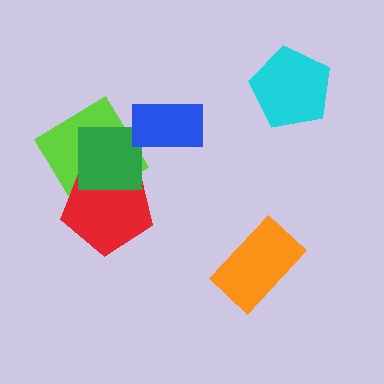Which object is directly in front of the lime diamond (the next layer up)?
The red pentagon is directly in front of the lime diamond.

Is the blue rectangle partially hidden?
No, no other shape covers it.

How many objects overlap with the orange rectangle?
0 objects overlap with the orange rectangle.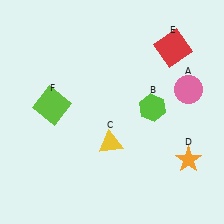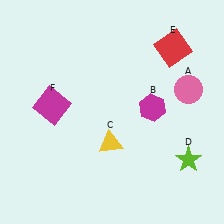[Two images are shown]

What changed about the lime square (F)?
In Image 1, F is lime. In Image 2, it changed to magenta.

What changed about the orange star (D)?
In Image 1, D is orange. In Image 2, it changed to lime.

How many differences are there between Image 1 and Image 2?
There are 3 differences between the two images.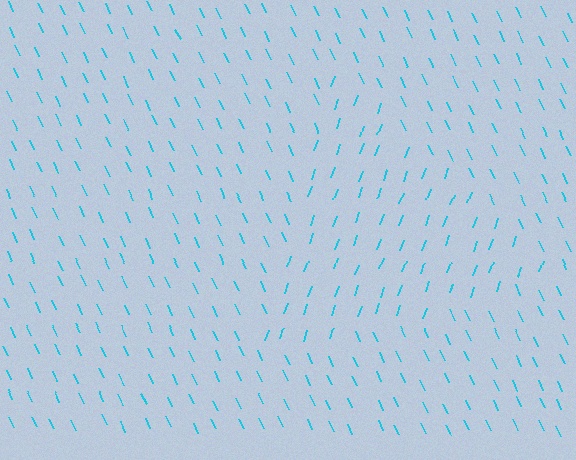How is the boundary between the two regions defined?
The boundary is defined purely by a change in line orientation (approximately 45 degrees difference). All lines are the same color and thickness.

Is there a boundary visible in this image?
Yes, there is a texture boundary formed by a change in line orientation.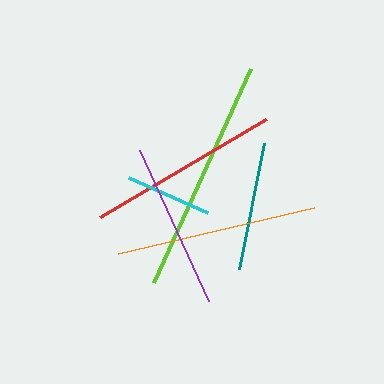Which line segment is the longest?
The lime line is the longest at approximately 235 pixels.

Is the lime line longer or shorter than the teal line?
The lime line is longer than the teal line.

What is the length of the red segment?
The red segment is approximately 193 pixels long.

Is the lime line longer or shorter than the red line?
The lime line is longer than the red line.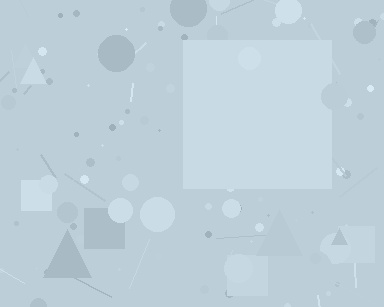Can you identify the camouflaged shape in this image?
The camouflaged shape is a square.